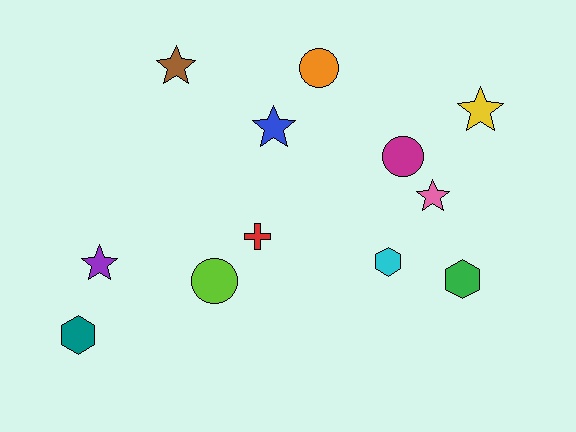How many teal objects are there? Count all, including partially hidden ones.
There is 1 teal object.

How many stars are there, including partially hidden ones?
There are 5 stars.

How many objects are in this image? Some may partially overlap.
There are 12 objects.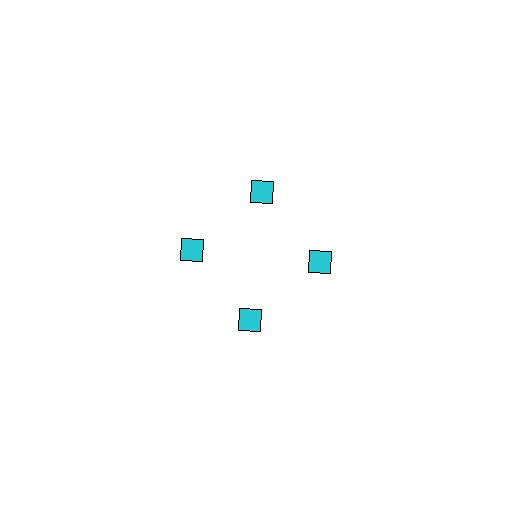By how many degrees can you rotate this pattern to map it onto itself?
The pattern maps onto itself every 90 degrees of rotation.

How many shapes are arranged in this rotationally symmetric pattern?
There are 4 shapes, arranged in 4 groups of 1.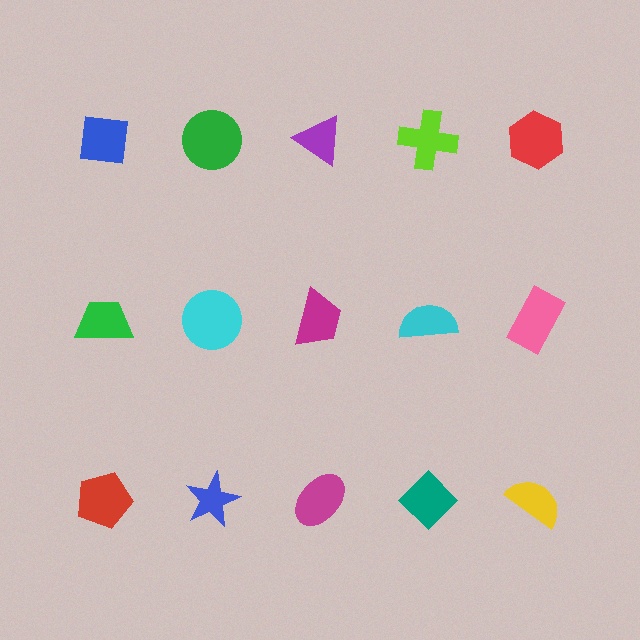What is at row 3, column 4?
A teal diamond.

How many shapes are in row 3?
5 shapes.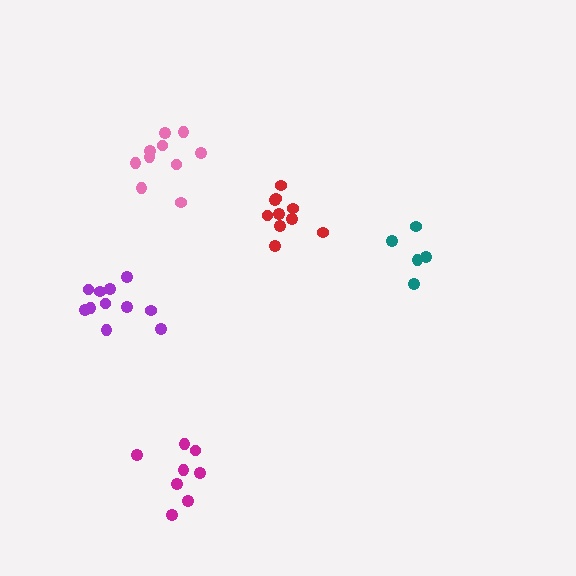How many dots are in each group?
Group 1: 11 dots, Group 2: 10 dots, Group 3: 8 dots, Group 4: 5 dots, Group 5: 10 dots (44 total).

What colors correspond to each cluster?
The clusters are colored: purple, pink, magenta, teal, red.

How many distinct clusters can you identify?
There are 5 distinct clusters.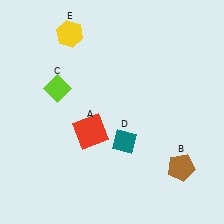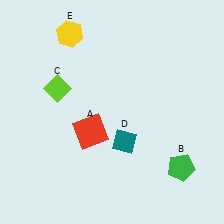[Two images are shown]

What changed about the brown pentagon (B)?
In Image 1, B is brown. In Image 2, it changed to green.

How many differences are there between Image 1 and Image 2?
There is 1 difference between the two images.